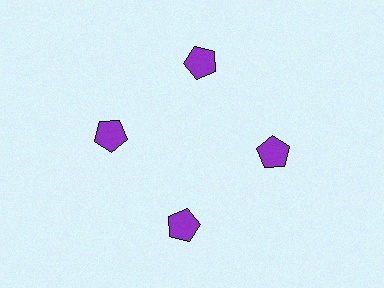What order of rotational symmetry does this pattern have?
This pattern has 4-fold rotational symmetry.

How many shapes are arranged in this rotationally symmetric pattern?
There are 4 shapes, arranged in 4 groups of 1.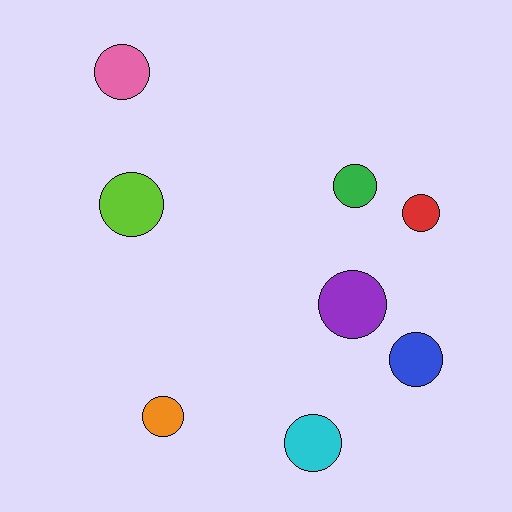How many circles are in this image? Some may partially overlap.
There are 8 circles.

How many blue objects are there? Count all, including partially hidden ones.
There is 1 blue object.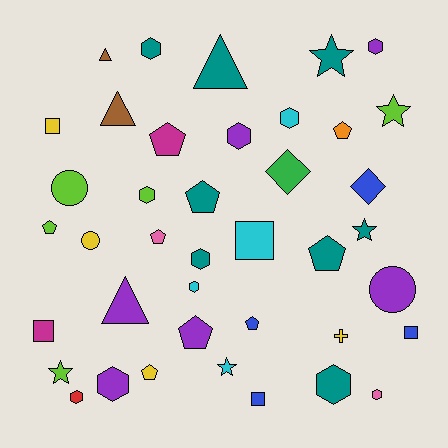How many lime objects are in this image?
There are 5 lime objects.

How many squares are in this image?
There are 5 squares.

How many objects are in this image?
There are 40 objects.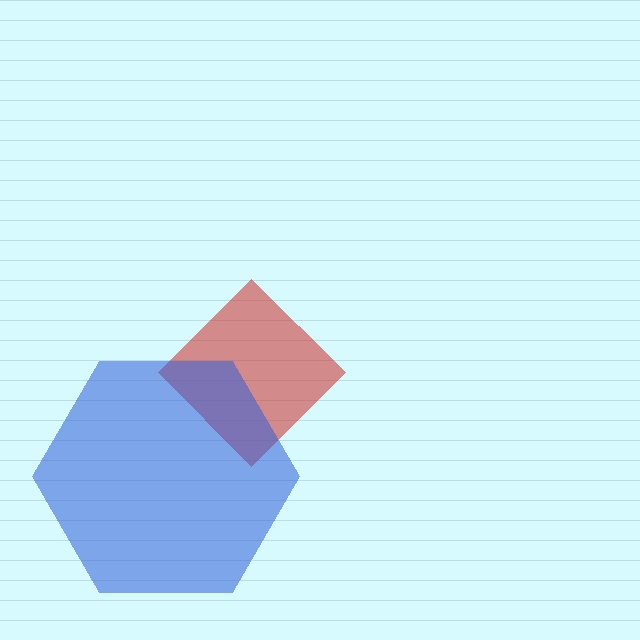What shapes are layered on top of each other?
The layered shapes are: a red diamond, a blue hexagon.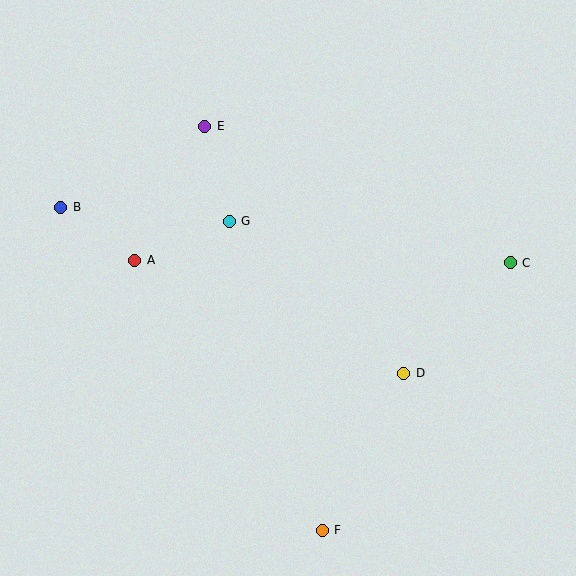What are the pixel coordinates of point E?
Point E is at (205, 126).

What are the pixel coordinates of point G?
Point G is at (229, 221).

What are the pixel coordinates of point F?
Point F is at (322, 530).